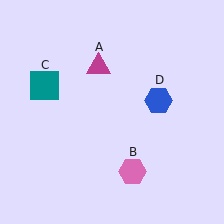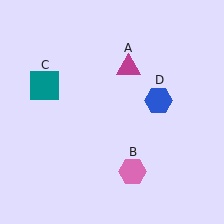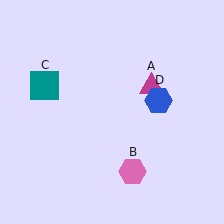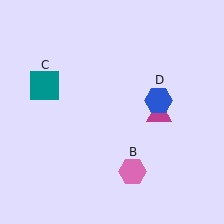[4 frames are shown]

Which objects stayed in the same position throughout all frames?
Pink hexagon (object B) and teal square (object C) and blue hexagon (object D) remained stationary.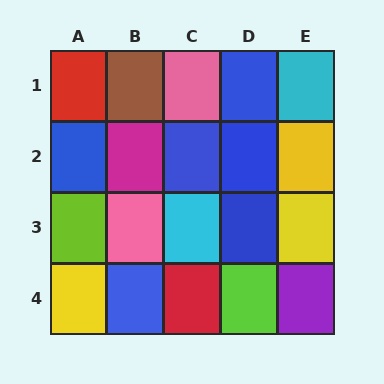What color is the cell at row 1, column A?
Red.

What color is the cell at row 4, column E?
Purple.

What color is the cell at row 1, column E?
Cyan.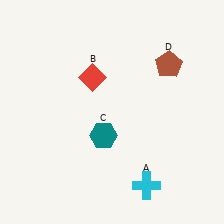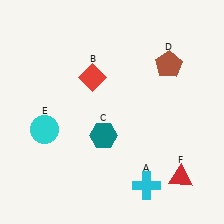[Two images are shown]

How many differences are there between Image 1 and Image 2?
There are 2 differences between the two images.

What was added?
A cyan circle (E), a red triangle (F) were added in Image 2.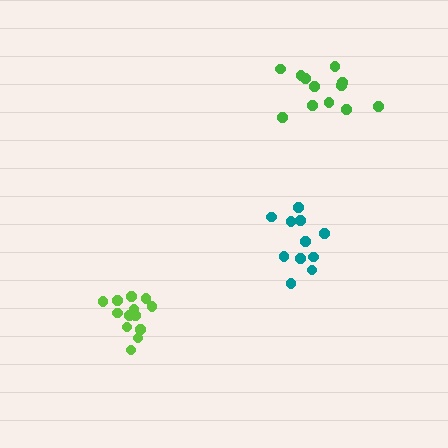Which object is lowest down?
The lime cluster is bottommost.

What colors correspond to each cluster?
The clusters are colored: green, teal, lime.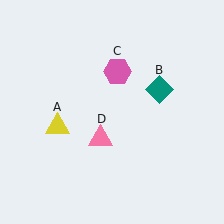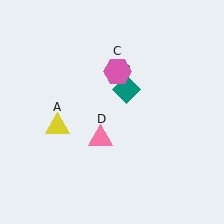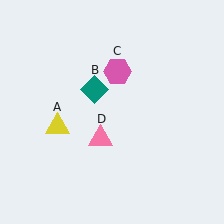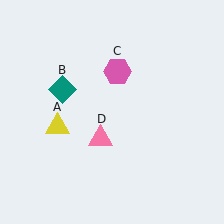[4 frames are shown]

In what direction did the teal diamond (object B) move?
The teal diamond (object B) moved left.